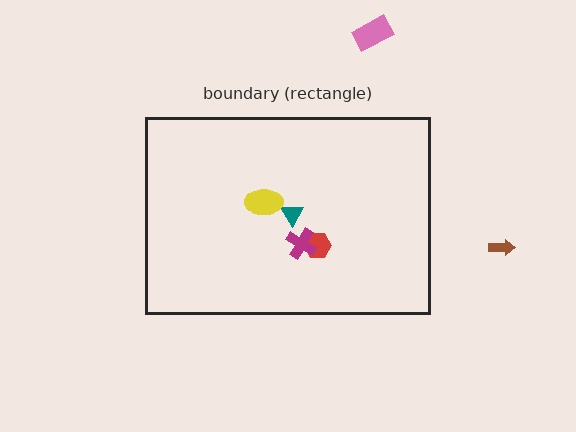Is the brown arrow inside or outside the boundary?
Outside.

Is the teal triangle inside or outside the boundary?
Inside.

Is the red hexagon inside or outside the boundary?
Inside.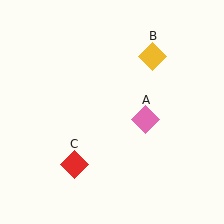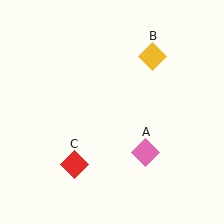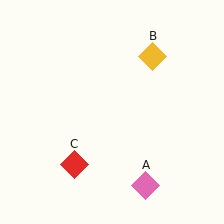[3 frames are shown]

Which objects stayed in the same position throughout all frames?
Yellow diamond (object B) and red diamond (object C) remained stationary.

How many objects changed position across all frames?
1 object changed position: pink diamond (object A).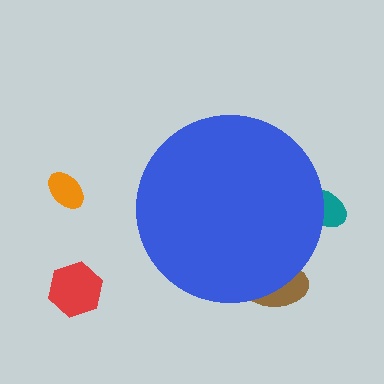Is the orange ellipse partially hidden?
No, the orange ellipse is fully visible.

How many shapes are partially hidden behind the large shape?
2 shapes are partially hidden.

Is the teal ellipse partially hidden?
Yes, the teal ellipse is partially hidden behind the blue circle.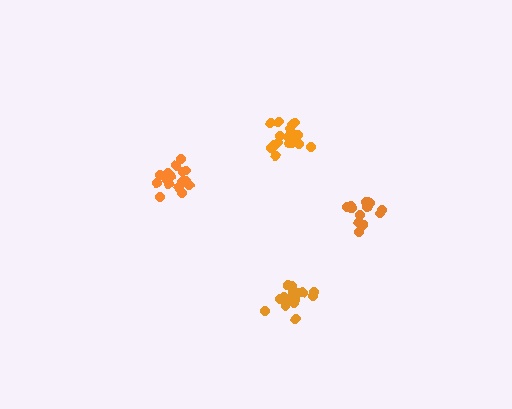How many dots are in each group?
Group 1: 20 dots, Group 2: 16 dots, Group 3: 20 dots, Group 4: 15 dots (71 total).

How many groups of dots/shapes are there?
There are 4 groups.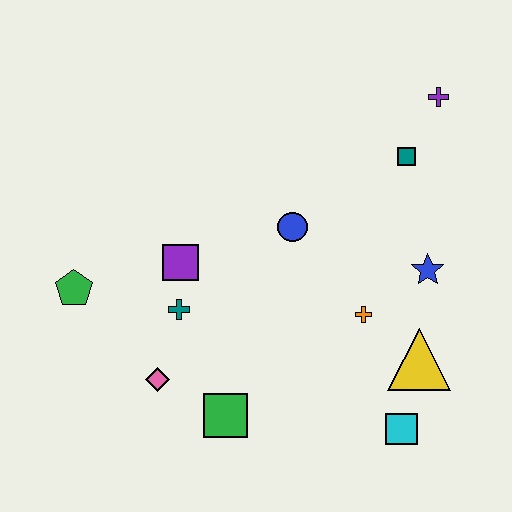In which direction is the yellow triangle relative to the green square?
The yellow triangle is to the right of the green square.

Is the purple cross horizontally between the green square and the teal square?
No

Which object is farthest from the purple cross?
The green pentagon is farthest from the purple cross.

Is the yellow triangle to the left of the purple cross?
Yes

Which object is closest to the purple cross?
The teal square is closest to the purple cross.